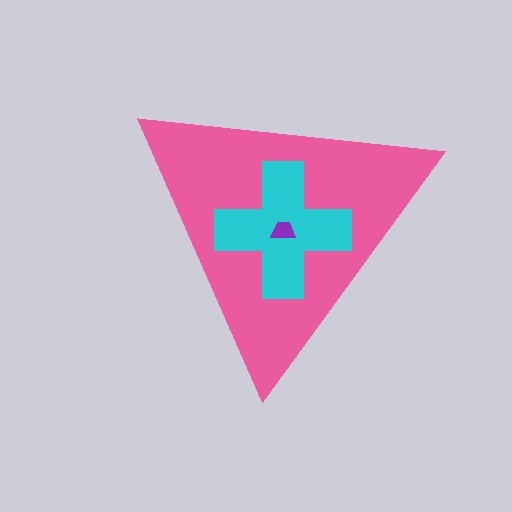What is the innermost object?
The purple trapezoid.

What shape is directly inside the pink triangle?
The cyan cross.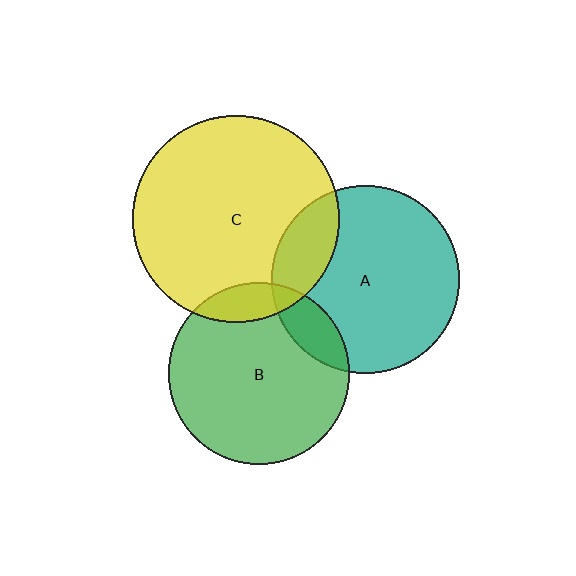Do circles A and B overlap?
Yes.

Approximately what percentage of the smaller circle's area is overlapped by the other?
Approximately 15%.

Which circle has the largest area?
Circle C (yellow).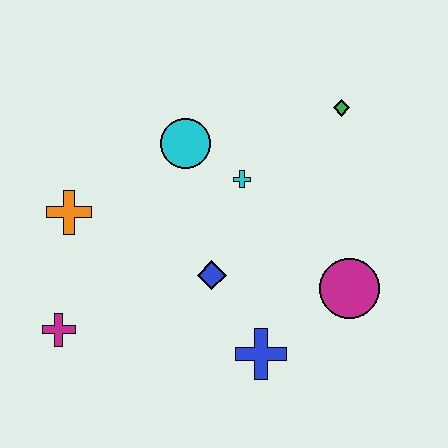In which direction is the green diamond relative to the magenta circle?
The green diamond is above the magenta circle.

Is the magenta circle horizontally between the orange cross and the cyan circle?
No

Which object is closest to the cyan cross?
The cyan circle is closest to the cyan cross.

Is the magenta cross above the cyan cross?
No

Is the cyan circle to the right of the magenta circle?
No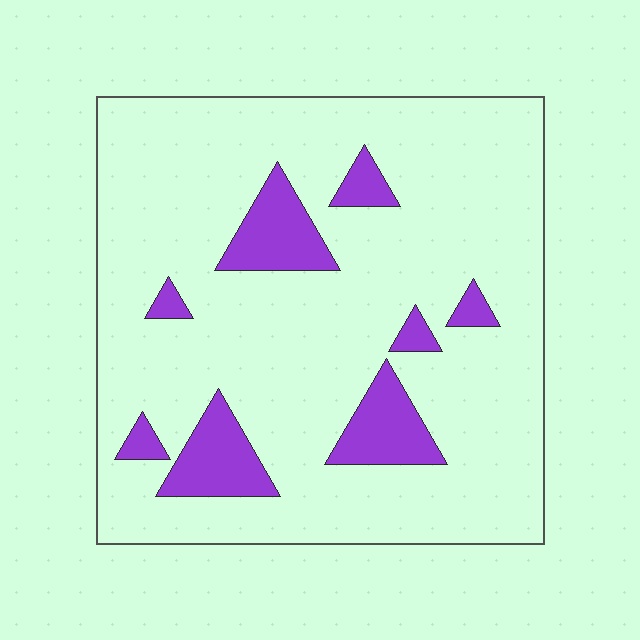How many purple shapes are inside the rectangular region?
8.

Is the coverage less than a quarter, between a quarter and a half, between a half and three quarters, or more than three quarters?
Less than a quarter.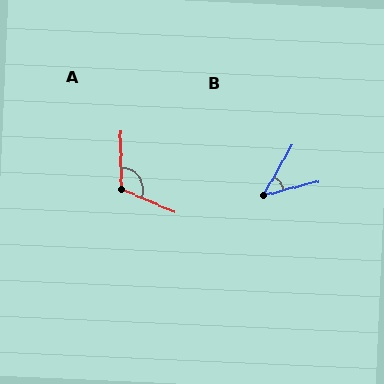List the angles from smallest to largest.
B (46°), A (115°).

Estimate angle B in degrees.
Approximately 46 degrees.